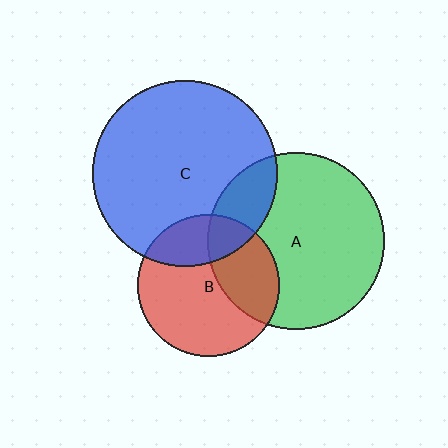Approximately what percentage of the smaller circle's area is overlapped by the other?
Approximately 25%.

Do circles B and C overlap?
Yes.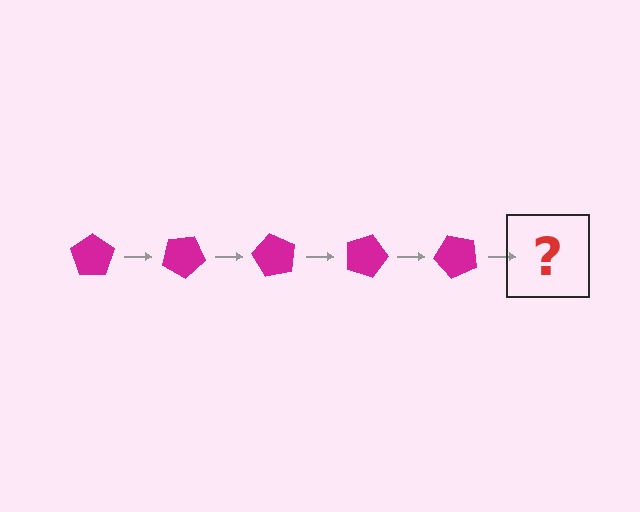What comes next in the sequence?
The next element should be a magenta pentagon rotated 150 degrees.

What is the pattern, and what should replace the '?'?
The pattern is that the pentagon rotates 30 degrees each step. The '?' should be a magenta pentagon rotated 150 degrees.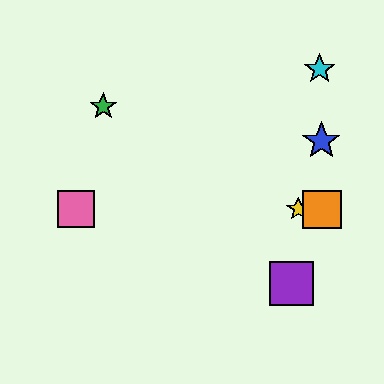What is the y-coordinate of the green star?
The green star is at y≈106.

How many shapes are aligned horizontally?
4 shapes (the red star, the yellow star, the orange square, the pink square) are aligned horizontally.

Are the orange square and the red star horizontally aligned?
Yes, both are at y≈209.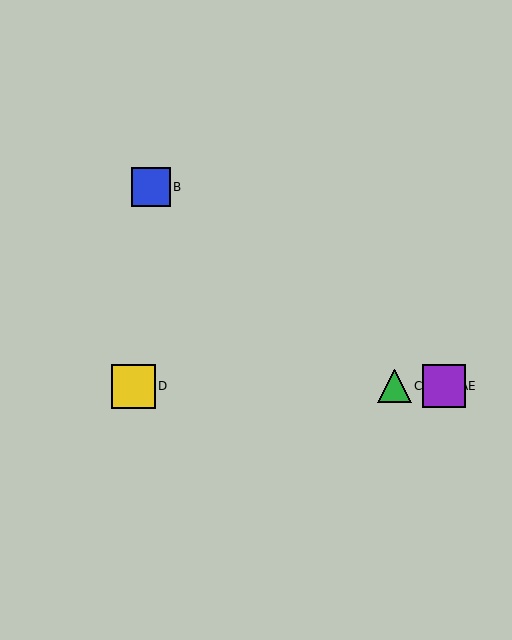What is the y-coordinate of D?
Object D is at y≈386.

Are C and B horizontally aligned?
No, C is at y≈386 and B is at y≈187.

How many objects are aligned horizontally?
4 objects (A, C, D, E) are aligned horizontally.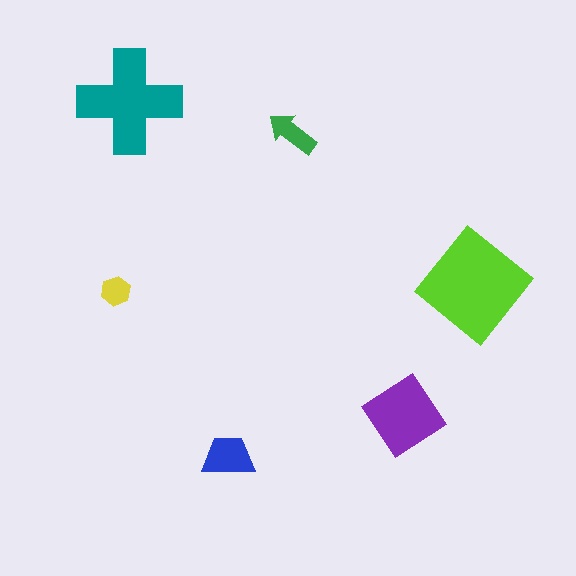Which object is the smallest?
The yellow hexagon.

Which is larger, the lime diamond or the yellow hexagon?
The lime diamond.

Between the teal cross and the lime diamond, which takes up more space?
The lime diamond.